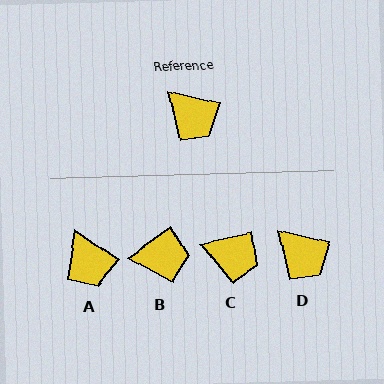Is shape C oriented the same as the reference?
No, it is off by about 26 degrees.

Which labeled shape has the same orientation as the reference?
D.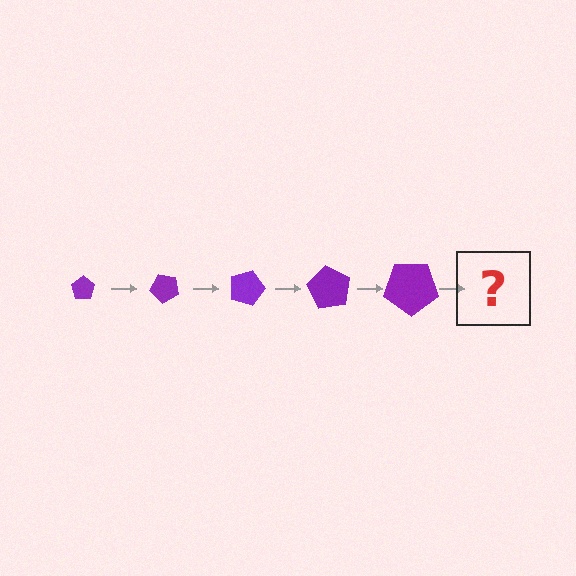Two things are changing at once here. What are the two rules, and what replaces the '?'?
The two rules are that the pentagon grows larger each step and it rotates 45 degrees each step. The '?' should be a pentagon, larger than the previous one and rotated 225 degrees from the start.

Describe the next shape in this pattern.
It should be a pentagon, larger than the previous one and rotated 225 degrees from the start.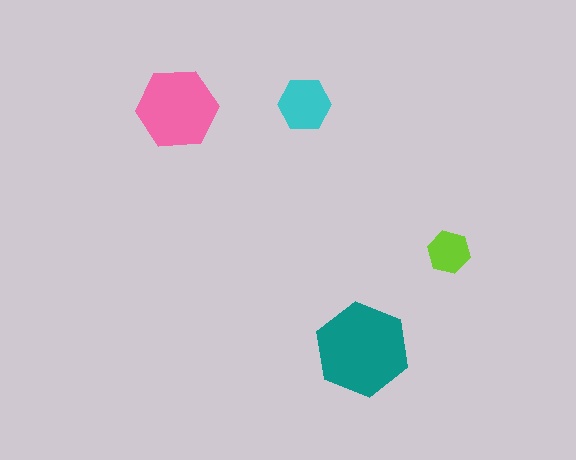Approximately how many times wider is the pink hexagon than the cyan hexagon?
About 1.5 times wider.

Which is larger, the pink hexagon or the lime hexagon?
The pink one.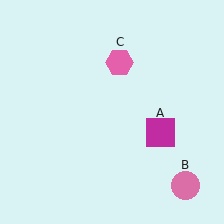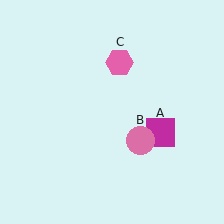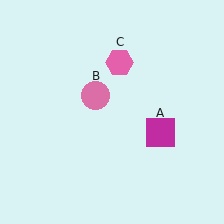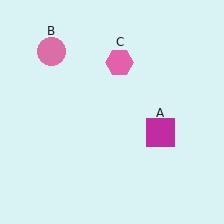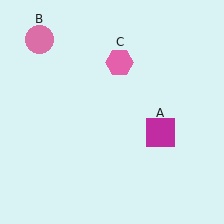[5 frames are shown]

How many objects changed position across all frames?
1 object changed position: pink circle (object B).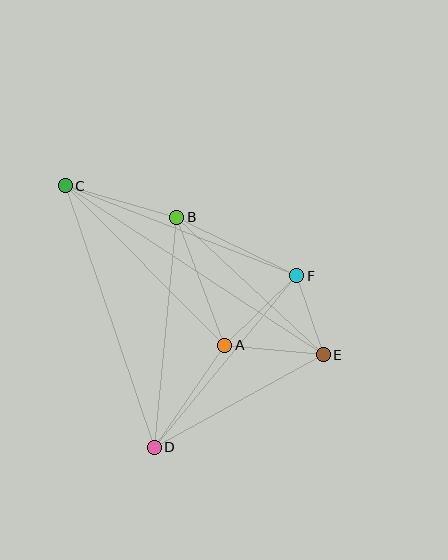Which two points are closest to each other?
Points E and F are closest to each other.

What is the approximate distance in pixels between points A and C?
The distance between A and C is approximately 226 pixels.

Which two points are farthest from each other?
Points C and E are farthest from each other.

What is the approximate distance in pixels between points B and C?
The distance between B and C is approximately 116 pixels.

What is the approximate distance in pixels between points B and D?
The distance between B and D is approximately 231 pixels.